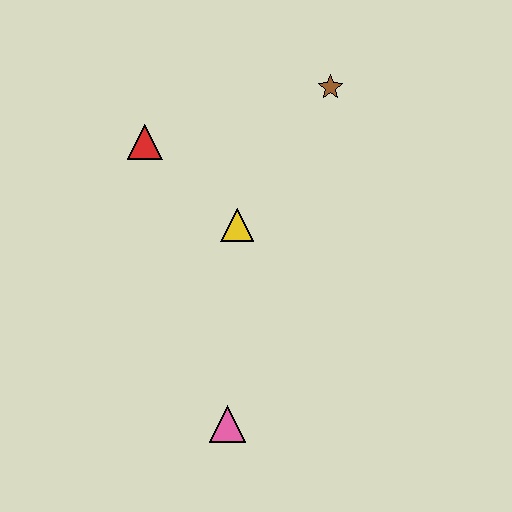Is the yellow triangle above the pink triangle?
Yes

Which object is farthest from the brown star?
The pink triangle is farthest from the brown star.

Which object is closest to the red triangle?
The yellow triangle is closest to the red triangle.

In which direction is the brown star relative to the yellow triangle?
The brown star is above the yellow triangle.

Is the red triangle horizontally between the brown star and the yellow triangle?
No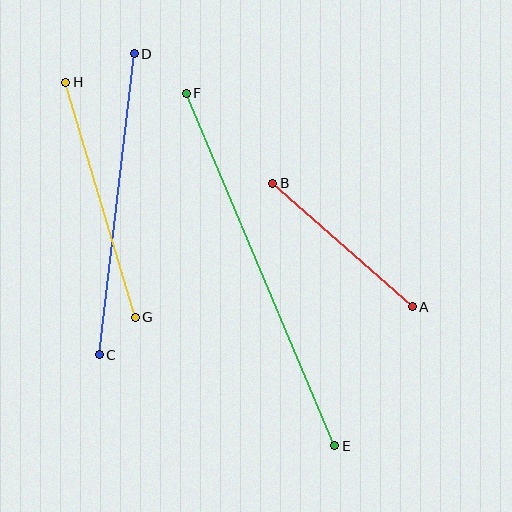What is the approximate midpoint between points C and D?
The midpoint is at approximately (117, 204) pixels.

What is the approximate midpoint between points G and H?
The midpoint is at approximately (101, 200) pixels.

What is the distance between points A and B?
The distance is approximately 186 pixels.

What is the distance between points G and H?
The distance is approximately 245 pixels.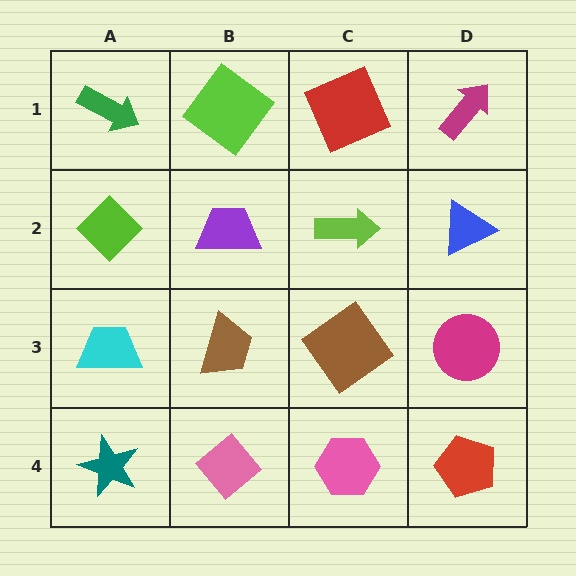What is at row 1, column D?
A magenta arrow.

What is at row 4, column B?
A pink diamond.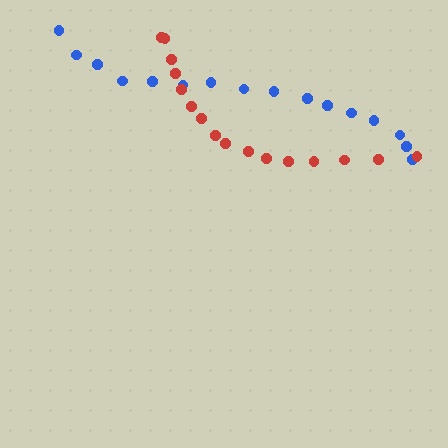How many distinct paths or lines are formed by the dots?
There are 2 distinct paths.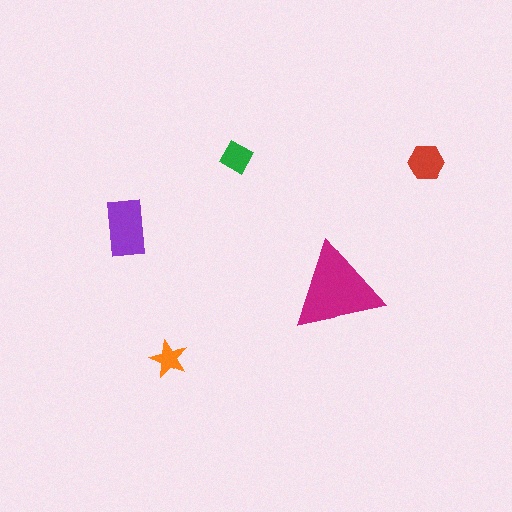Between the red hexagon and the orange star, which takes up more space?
The red hexagon.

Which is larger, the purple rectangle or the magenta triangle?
The magenta triangle.